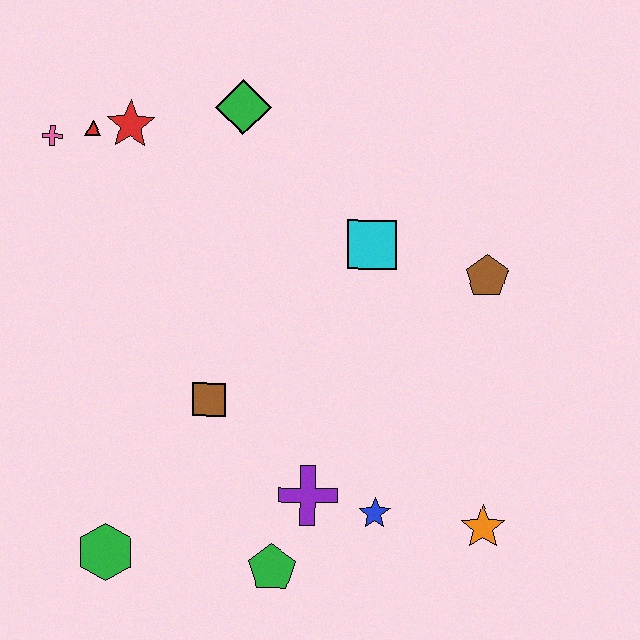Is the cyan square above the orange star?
Yes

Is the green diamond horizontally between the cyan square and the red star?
Yes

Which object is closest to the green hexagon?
The green pentagon is closest to the green hexagon.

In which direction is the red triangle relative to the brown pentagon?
The red triangle is to the left of the brown pentagon.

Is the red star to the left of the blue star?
Yes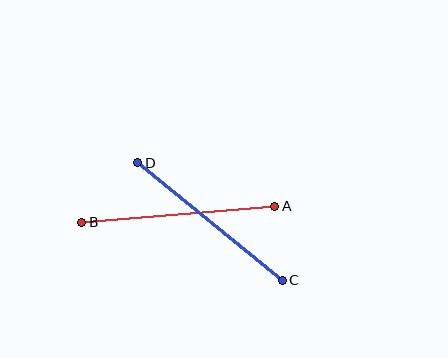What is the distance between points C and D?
The distance is approximately 186 pixels.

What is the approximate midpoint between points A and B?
The midpoint is at approximately (178, 214) pixels.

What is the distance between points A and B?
The distance is approximately 194 pixels.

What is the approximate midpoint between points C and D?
The midpoint is at approximately (210, 221) pixels.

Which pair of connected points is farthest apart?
Points A and B are farthest apart.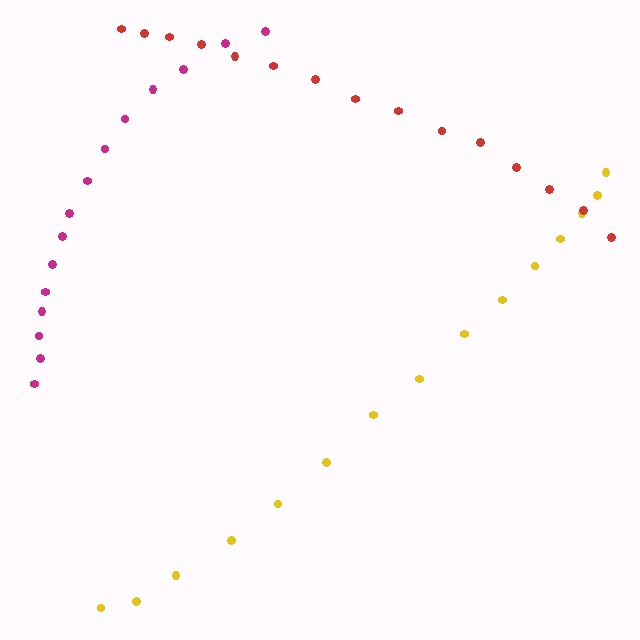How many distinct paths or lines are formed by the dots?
There are 3 distinct paths.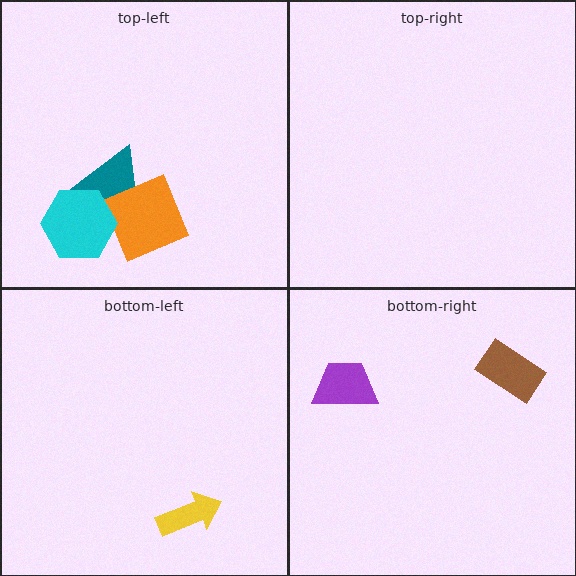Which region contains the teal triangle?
The top-left region.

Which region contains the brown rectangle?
The bottom-right region.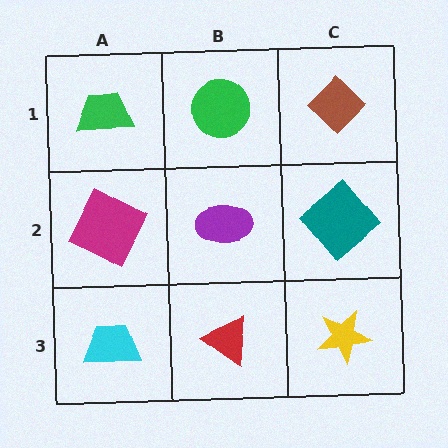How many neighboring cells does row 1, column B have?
3.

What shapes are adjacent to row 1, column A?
A magenta square (row 2, column A), a green circle (row 1, column B).